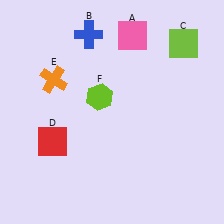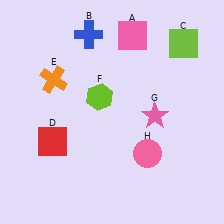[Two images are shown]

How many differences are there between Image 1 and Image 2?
There are 2 differences between the two images.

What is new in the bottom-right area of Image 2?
A pink star (G) was added in the bottom-right area of Image 2.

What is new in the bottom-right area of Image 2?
A pink circle (H) was added in the bottom-right area of Image 2.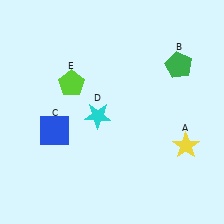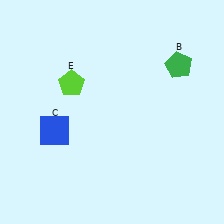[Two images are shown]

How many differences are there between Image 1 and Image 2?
There are 2 differences between the two images.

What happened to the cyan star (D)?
The cyan star (D) was removed in Image 2. It was in the bottom-left area of Image 1.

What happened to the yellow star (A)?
The yellow star (A) was removed in Image 2. It was in the bottom-right area of Image 1.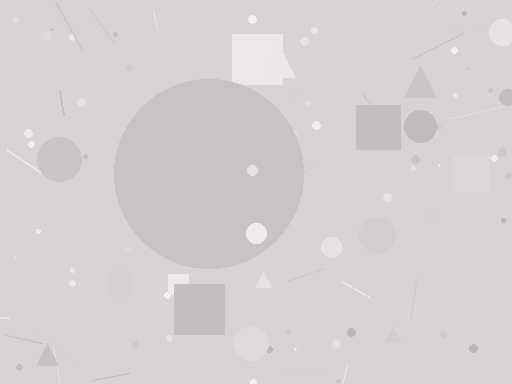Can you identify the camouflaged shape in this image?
The camouflaged shape is a circle.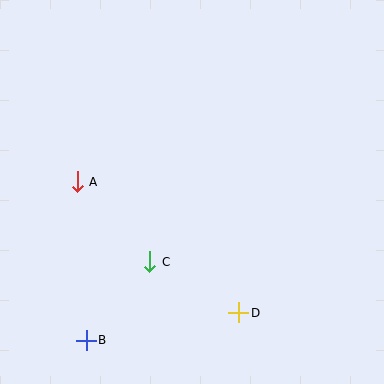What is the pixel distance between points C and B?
The distance between C and B is 101 pixels.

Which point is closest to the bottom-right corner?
Point D is closest to the bottom-right corner.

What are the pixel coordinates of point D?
Point D is at (239, 313).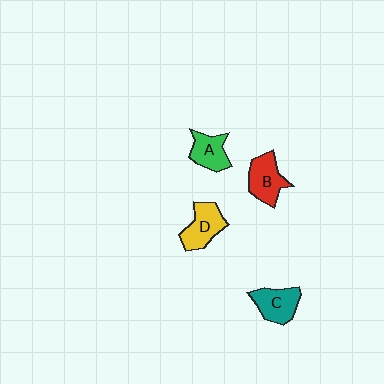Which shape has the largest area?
Shape D (yellow).